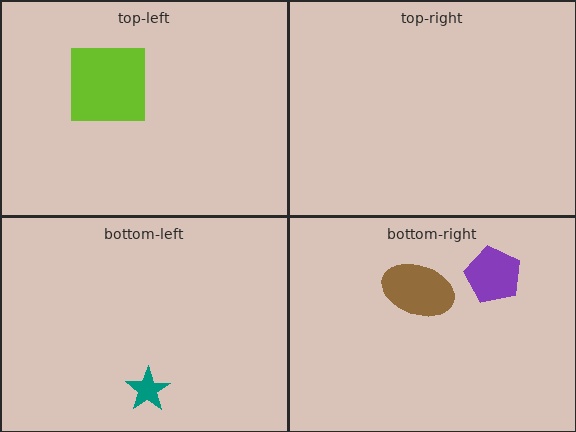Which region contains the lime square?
The top-left region.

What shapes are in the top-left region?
The lime square.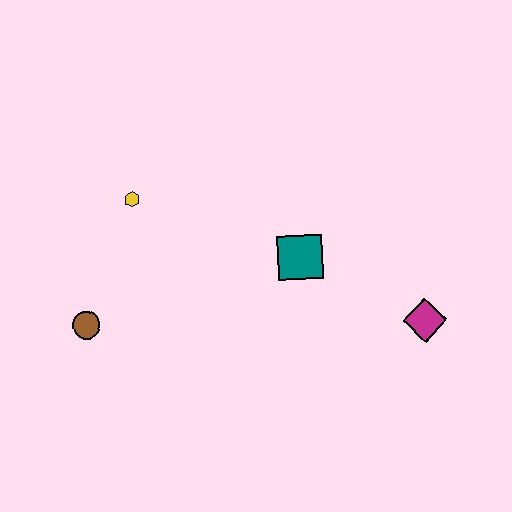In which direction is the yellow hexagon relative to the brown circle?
The yellow hexagon is above the brown circle.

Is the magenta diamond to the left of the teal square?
No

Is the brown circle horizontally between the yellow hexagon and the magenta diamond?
No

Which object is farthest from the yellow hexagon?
The magenta diamond is farthest from the yellow hexagon.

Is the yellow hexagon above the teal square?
Yes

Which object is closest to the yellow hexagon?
The brown circle is closest to the yellow hexagon.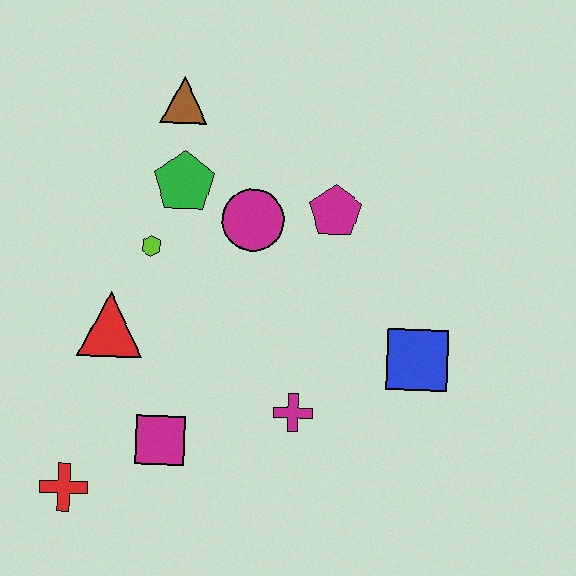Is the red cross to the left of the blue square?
Yes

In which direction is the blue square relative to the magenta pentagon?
The blue square is below the magenta pentagon.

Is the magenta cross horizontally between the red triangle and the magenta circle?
No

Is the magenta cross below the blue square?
Yes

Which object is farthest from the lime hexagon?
The blue square is farthest from the lime hexagon.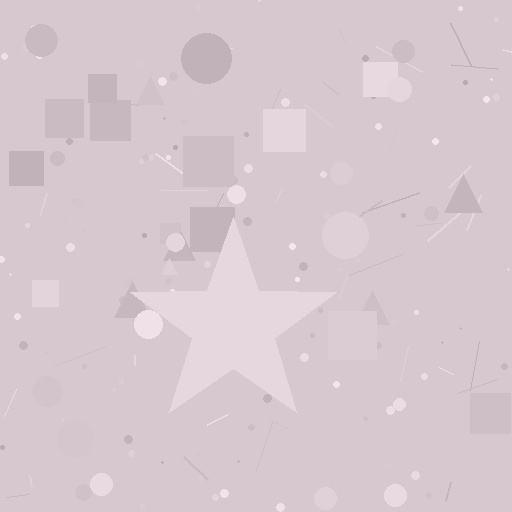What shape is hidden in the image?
A star is hidden in the image.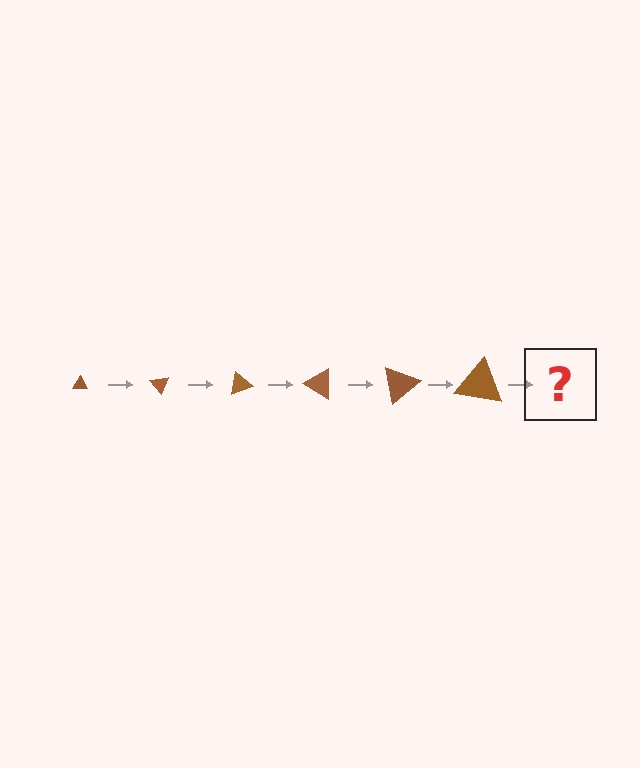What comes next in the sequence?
The next element should be a triangle, larger than the previous one and rotated 300 degrees from the start.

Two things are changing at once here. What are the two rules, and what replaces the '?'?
The two rules are that the triangle grows larger each step and it rotates 50 degrees each step. The '?' should be a triangle, larger than the previous one and rotated 300 degrees from the start.